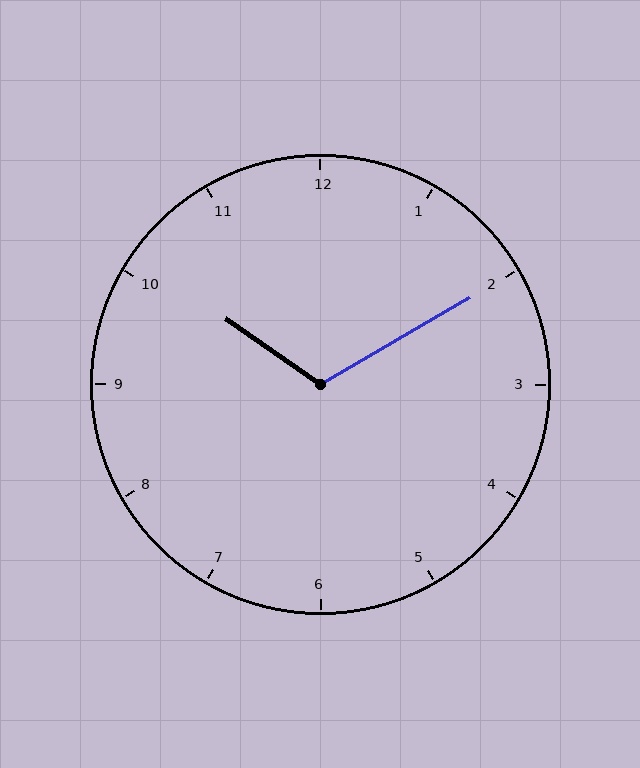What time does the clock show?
10:10.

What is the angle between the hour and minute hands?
Approximately 115 degrees.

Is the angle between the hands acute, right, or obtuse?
It is obtuse.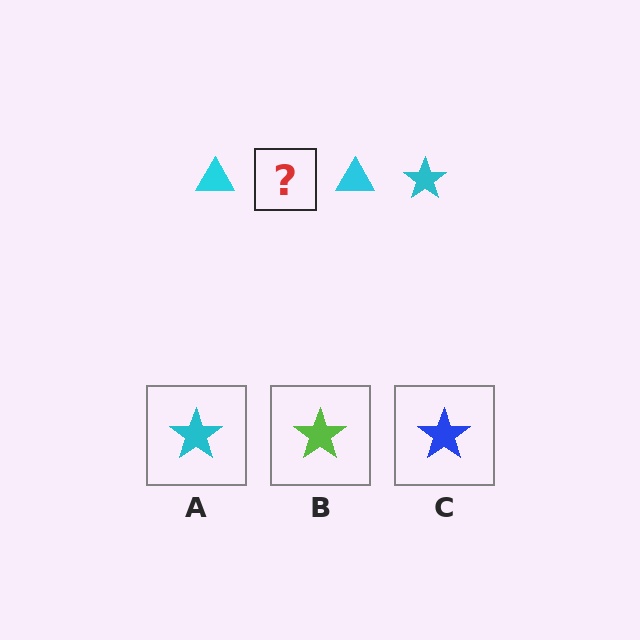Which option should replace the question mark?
Option A.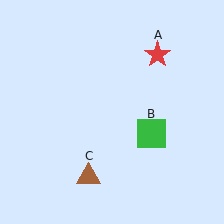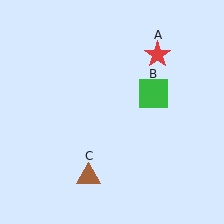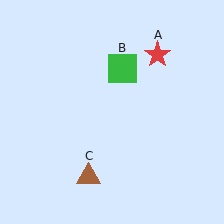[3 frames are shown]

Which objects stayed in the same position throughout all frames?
Red star (object A) and brown triangle (object C) remained stationary.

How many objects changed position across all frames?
1 object changed position: green square (object B).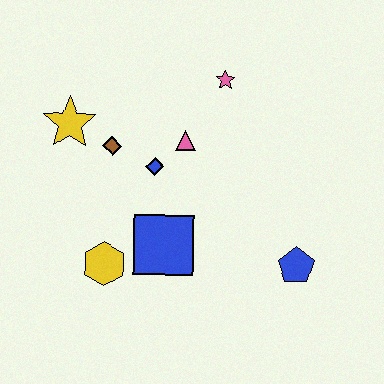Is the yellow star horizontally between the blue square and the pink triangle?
No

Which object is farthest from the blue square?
The pink star is farthest from the blue square.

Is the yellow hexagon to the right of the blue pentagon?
No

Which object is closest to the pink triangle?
The blue diamond is closest to the pink triangle.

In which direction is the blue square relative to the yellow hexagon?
The blue square is to the right of the yellow hexagon.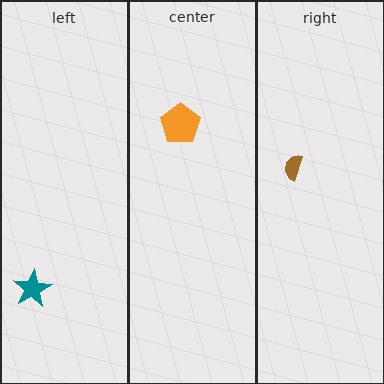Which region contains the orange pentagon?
The center region.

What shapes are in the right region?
The brown semicircle.